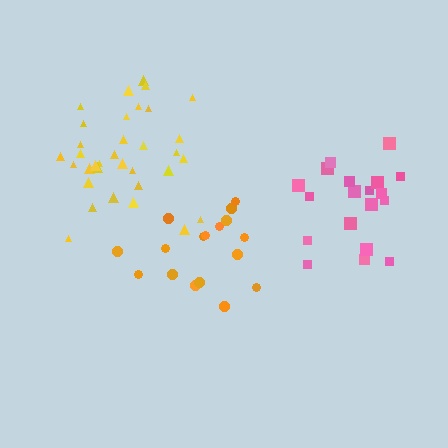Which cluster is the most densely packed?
Pink.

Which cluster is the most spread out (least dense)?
Orange.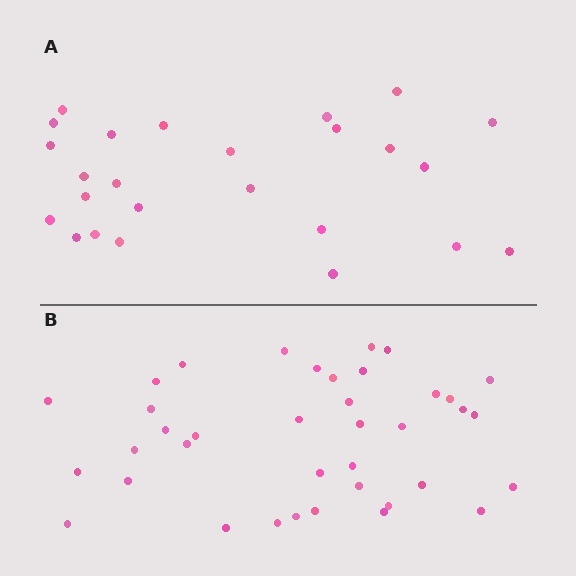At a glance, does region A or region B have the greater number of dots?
Region B (the bottom region) has more dots.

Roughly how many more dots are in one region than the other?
Region B has approximately 15 more dots than region A.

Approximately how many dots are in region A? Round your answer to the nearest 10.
About 20 dots. (The exact count is 25, which rounds to 20.)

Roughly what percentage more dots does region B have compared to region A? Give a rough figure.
About 50% more.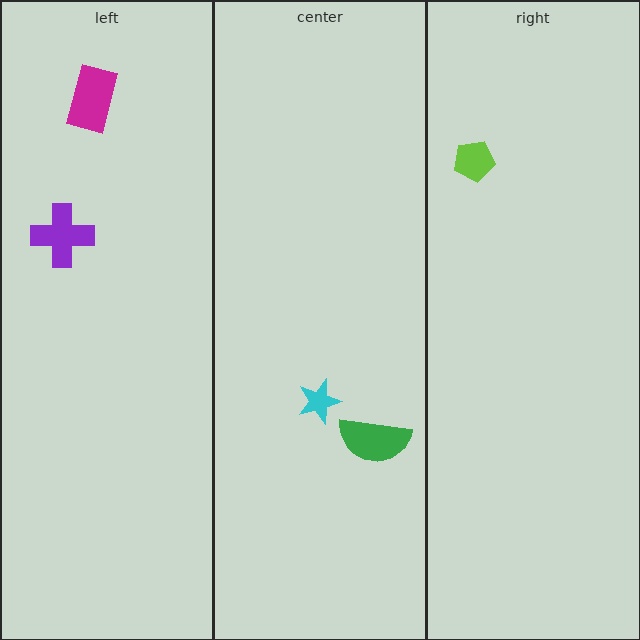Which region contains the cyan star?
The center region.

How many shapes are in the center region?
2.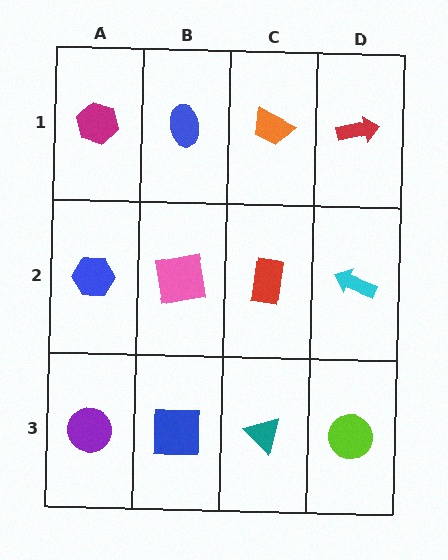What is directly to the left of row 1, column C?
A blue ellipse.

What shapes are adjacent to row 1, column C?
A red rectangle (row 2, column C), a blue ellipse (row 1, column B), a red arrow (row 1, column D).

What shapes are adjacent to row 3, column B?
A pink square (row 2, column B), a purple circle (row 3, column A), a teal triangle (row 3, column C).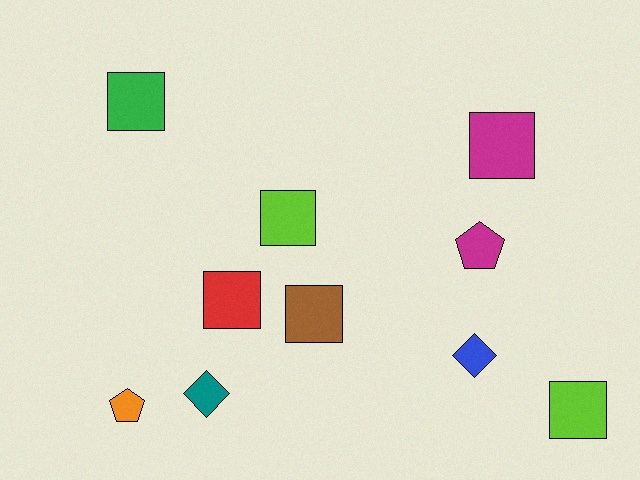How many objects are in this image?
There are 10 objects.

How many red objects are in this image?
There is 1 red object.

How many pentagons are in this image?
There are 2 pentagons.